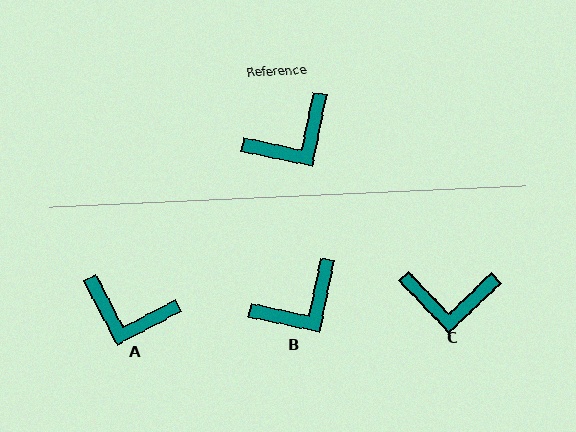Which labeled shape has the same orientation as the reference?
B.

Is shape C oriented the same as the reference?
No, it is off by about 34 degrees.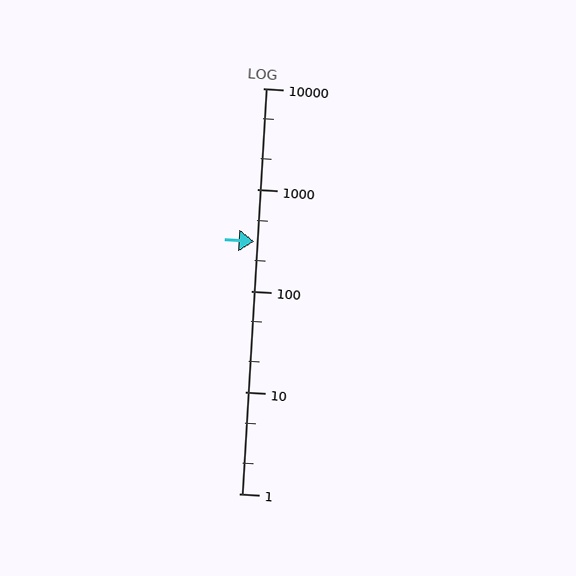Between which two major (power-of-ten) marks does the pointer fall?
The pointer is between 100 and 1000.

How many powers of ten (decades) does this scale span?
The scale spans 4 decades, from 1 to 10000.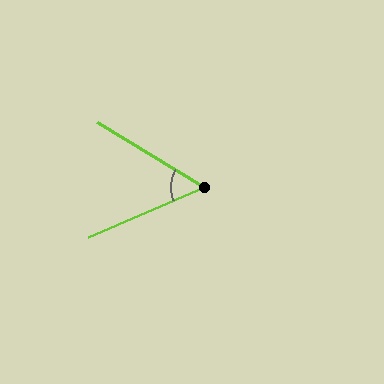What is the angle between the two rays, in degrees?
Approximately 55 degrees.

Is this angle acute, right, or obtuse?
It is acute.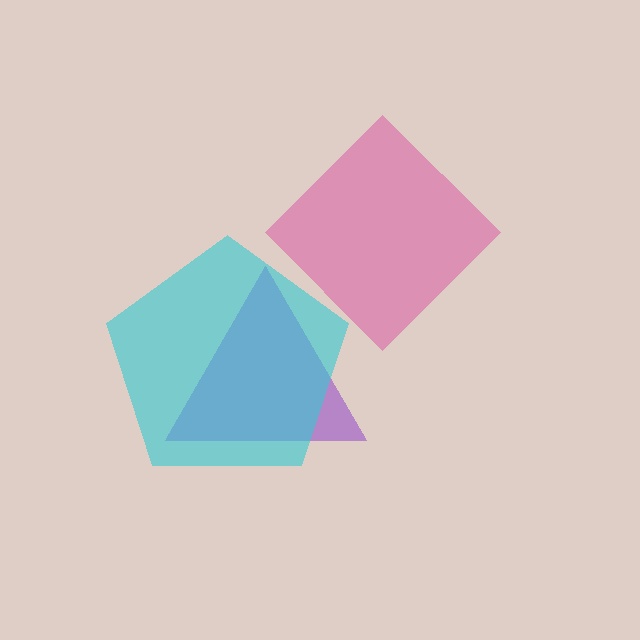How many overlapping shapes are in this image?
There are 3 overlapping shapes in the image.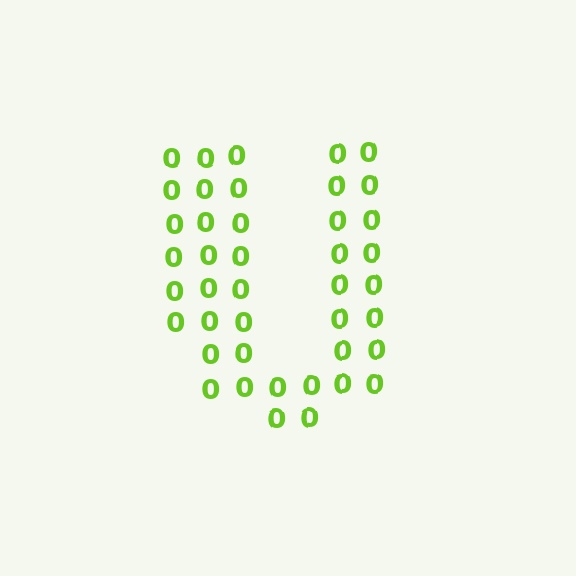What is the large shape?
The large shape is the letter U.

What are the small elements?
The small elements are digit 0's.